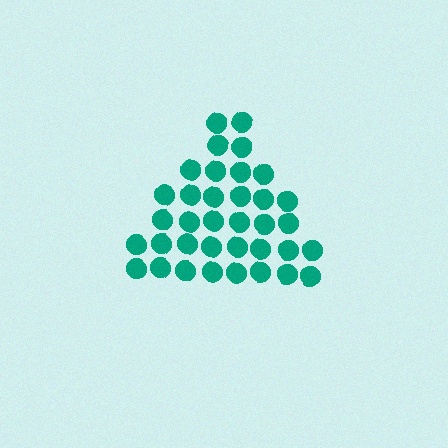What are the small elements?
The small elements are circles.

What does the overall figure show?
The overall figure shows a triangle.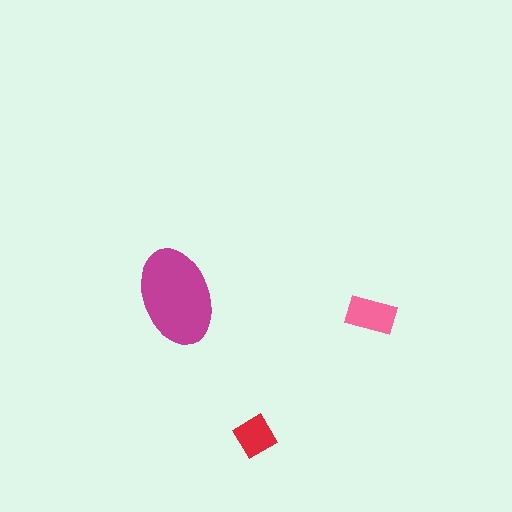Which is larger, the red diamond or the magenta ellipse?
The magenta ellipse.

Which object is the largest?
The magenta ellipse.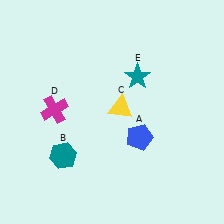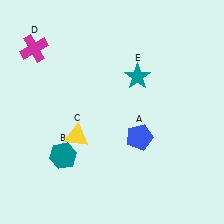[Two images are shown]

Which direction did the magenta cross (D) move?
The magenta cross (D) moved up.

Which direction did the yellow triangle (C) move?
The yellow triangle (C) moved left.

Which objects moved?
The objects that moved are: the yellow triangle (C), the magenta cross (D).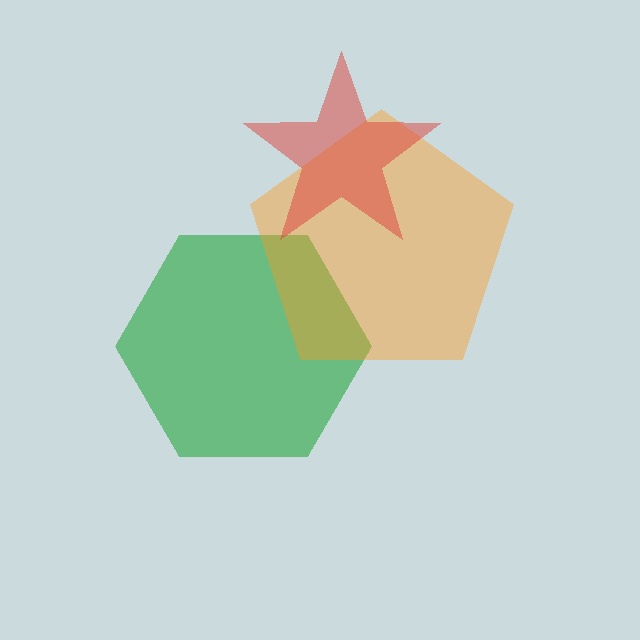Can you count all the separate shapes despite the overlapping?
Yes, there are 3 separate shapes.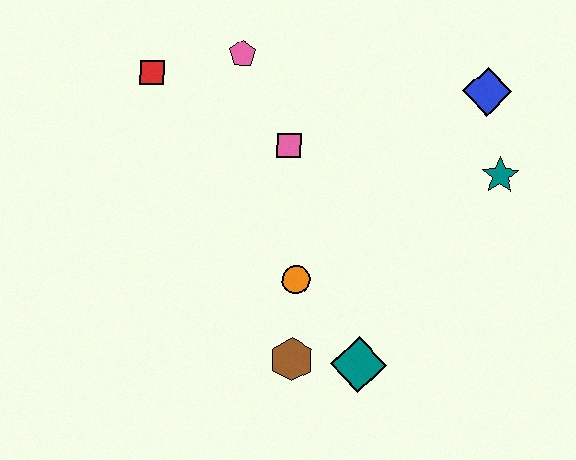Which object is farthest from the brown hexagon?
The blue diamond is farthest from the brown hexagon.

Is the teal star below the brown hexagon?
No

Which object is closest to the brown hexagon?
The teal diamond is closest to the brown hexagon.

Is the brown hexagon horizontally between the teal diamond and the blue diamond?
No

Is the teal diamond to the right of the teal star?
No